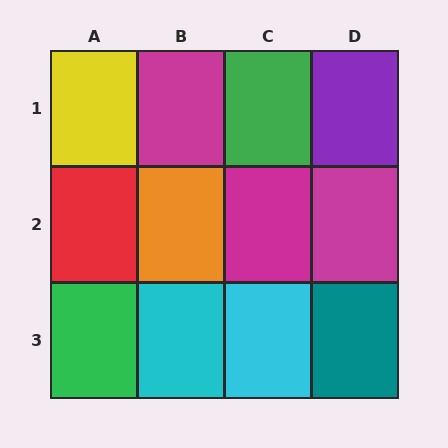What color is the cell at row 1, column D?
Purple.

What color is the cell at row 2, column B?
Orange.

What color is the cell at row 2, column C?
Magenta.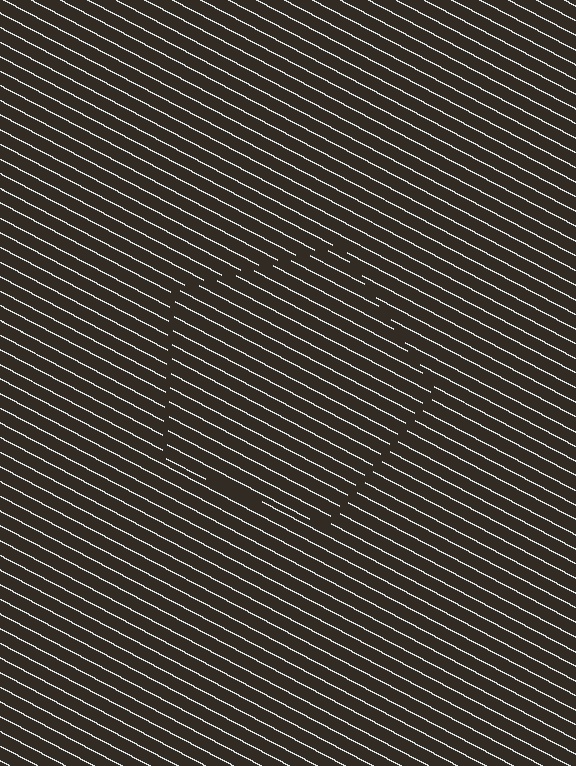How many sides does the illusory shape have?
5 sides — the line-ends trace a pentagon.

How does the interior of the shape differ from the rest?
The interior of the shape contains the same grating, shifted by half a period — the contour is defined by the phase discontinuity where line-ends from the inner and outer gratings abut.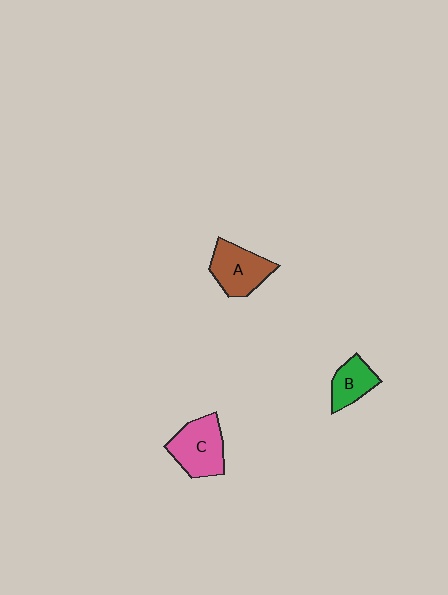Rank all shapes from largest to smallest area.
From largest to smallest: C (pink), A (brown), B (green).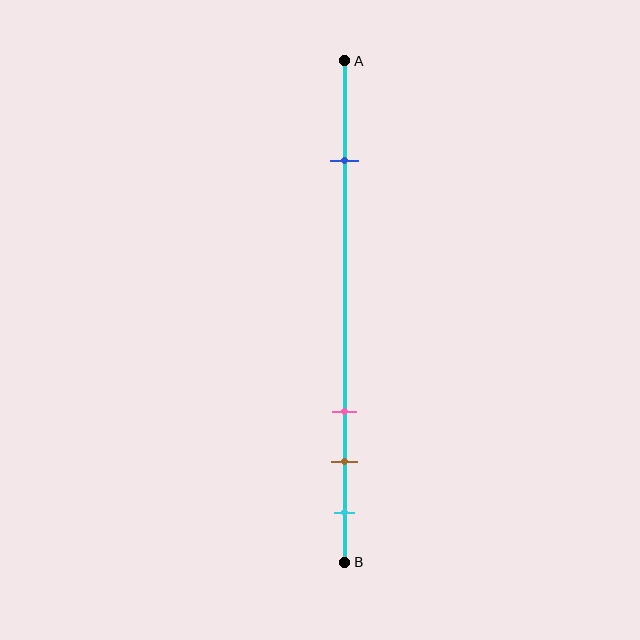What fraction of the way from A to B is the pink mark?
The pink mark is approximately 70% (0.7) of the way from A to B.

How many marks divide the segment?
There are 4 marks dividing the segment.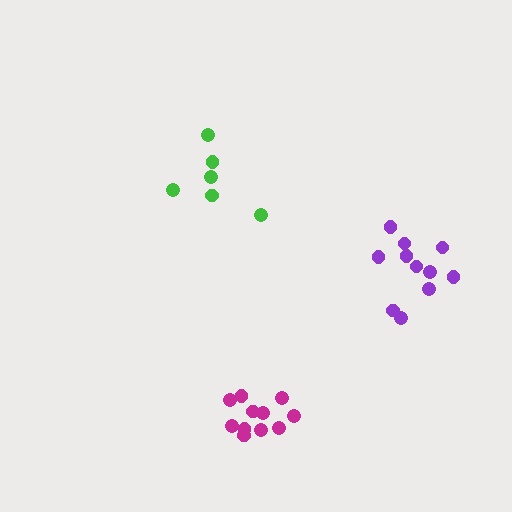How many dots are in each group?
Group 1: 6 dots, Group 2: 11 dots, Group 3: 11 dots (28 total).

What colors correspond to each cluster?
The clusters are colored: green, magenta, purple.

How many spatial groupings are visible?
There are 3 spatial groupings.